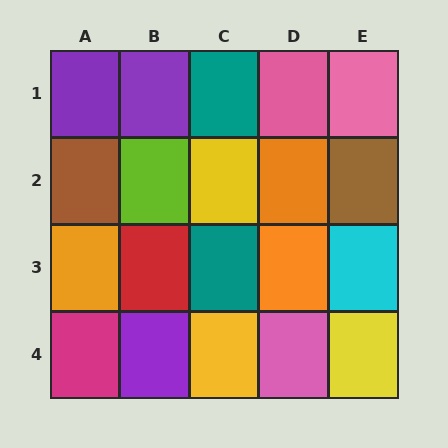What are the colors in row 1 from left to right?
Purple, purple, teal, pink, pink.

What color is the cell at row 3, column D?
Orange.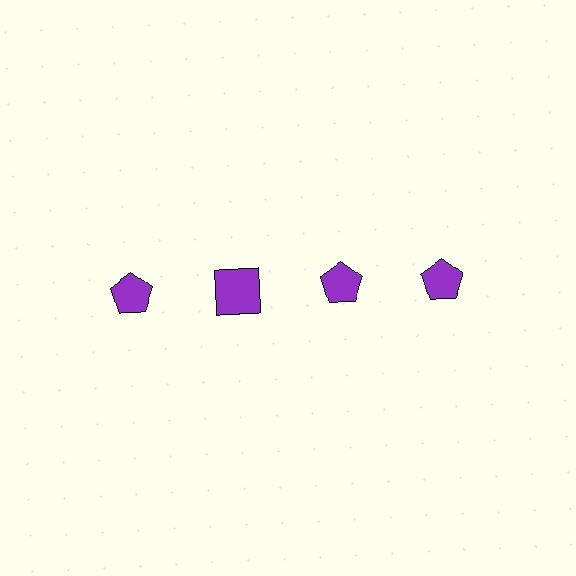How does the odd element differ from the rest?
It has a different shape: square instead of pentagon.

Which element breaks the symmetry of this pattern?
The purple square in the top row, second from left column breaks the symmetry. All other shapes are purple pentagons.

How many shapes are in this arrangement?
There are 4 shapes arranged in a grid pattern.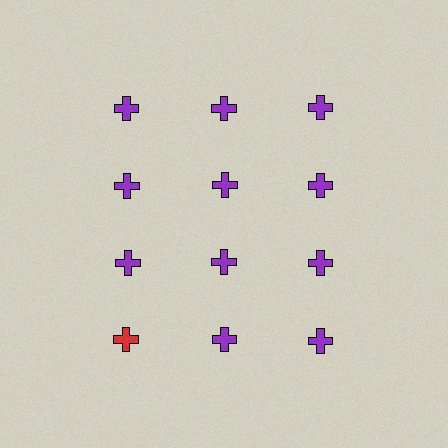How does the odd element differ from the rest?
It has a different color: red instead of purple.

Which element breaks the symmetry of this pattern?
The red cross in the fourth row, leftmost column breaks the symmetry. All other shapes are purple crosses.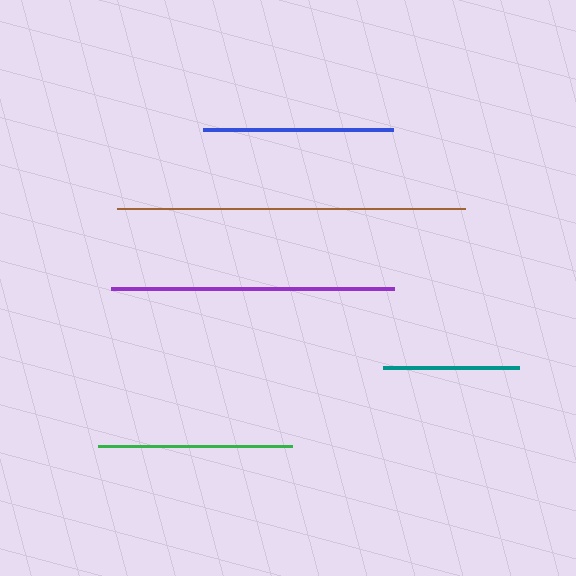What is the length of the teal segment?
The teal segment is approximately 136 pixels long.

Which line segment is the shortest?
The teal line is the shortest at approximately 136 pixels.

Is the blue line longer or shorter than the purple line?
The purple line is longer than the blue line.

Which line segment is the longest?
The brown line is the longest at approximately 348 pixels.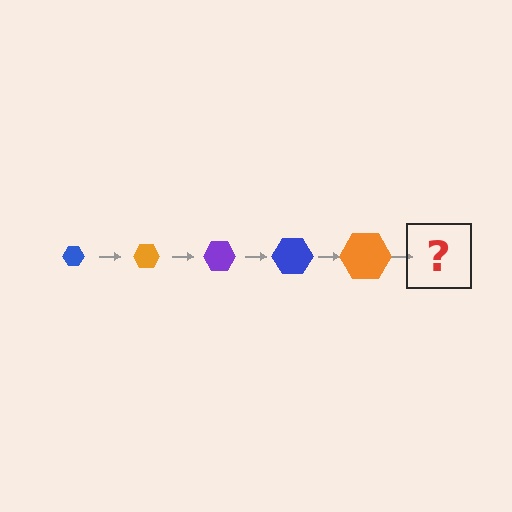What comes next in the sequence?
The next element should be a purple hexagon, larger than the previous one.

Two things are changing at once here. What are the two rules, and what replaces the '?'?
The two rules are that the hexagon grows larger each step and the color cycles through blue, orange, and purple. The '?' should be a purple hexagon, larger than the previous one.